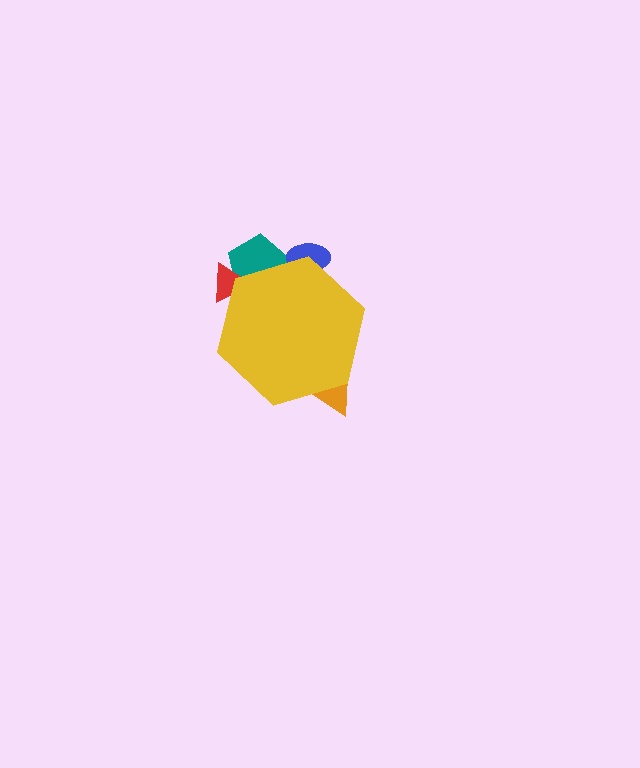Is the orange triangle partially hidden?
Yes, the orange triangle is partially hidden behind the yellow hexagon.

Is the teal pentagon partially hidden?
Yes, the teal pentagon is partially hidden behind the yellow hexagon.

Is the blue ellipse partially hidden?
Yes, the blue ellipse is partially hidden behind the yellow hexagon.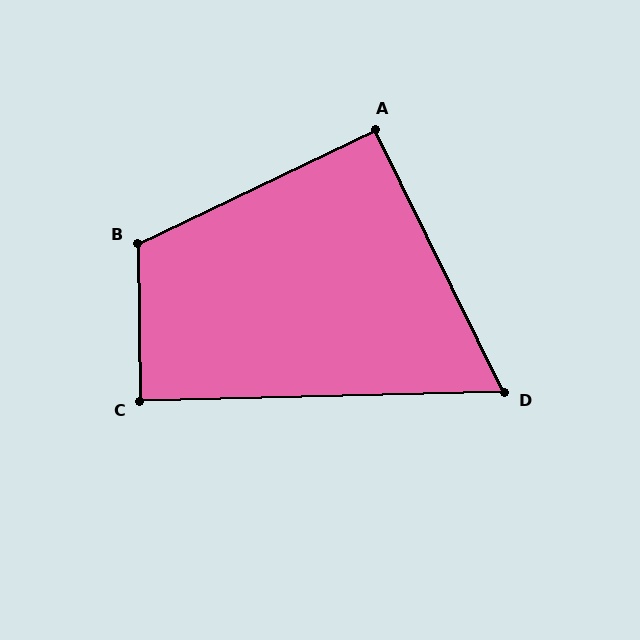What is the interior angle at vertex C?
Approximately 89 degrees (approximately right).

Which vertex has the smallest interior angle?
D, at approximately 65 degrees.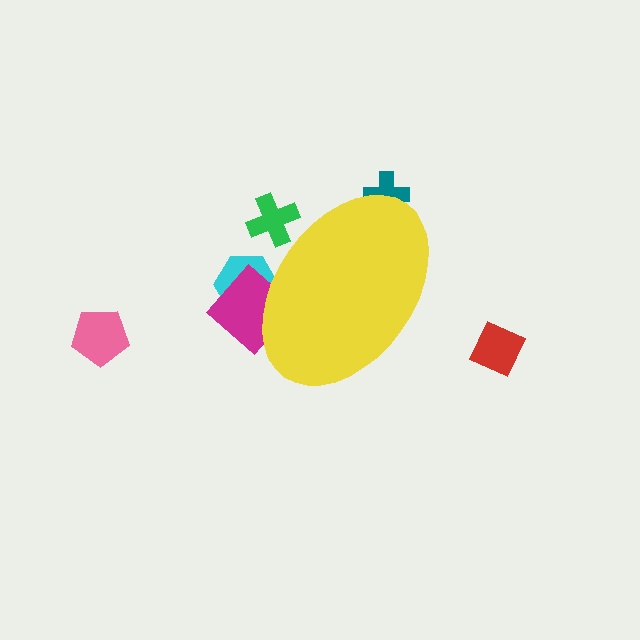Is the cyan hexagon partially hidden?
Yes, the cyan hexagon is partially hidden behind the yellow ellipse.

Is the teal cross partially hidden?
Yes, the teal cross is partially hidden behind the yellow ellipse.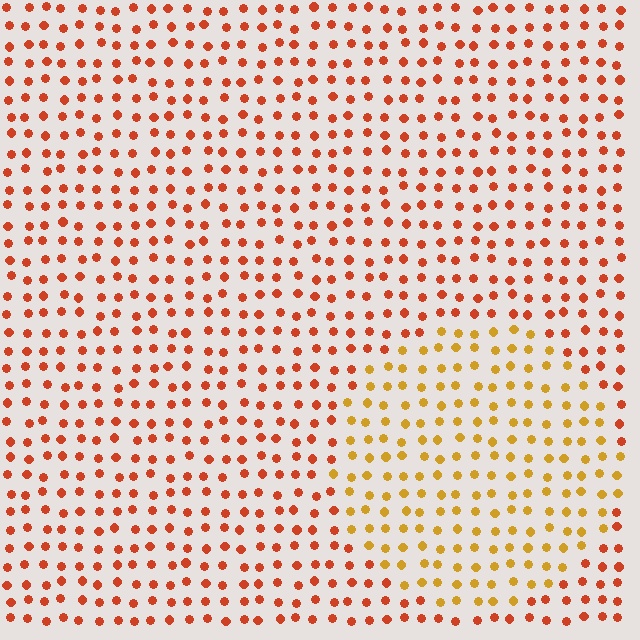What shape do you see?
I see a circle.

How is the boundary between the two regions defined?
The boundary is defined purely by a slight shift in hue (about 33 degrees). Spacing, size, and orientation are identical on both sides.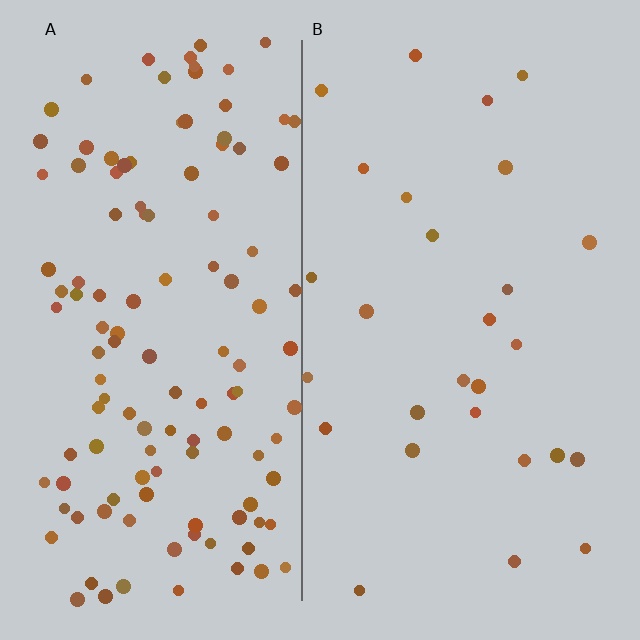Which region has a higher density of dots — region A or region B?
A (the left).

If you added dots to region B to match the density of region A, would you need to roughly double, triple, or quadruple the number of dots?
Approximately quadruple.